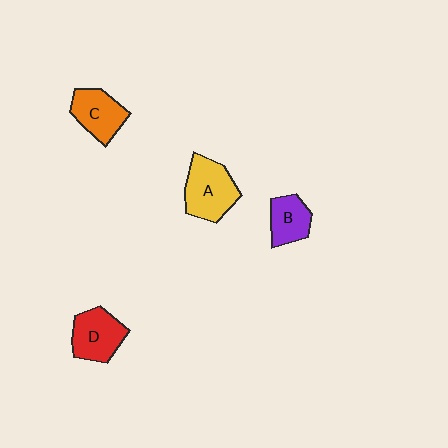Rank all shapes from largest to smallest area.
From largest to smallest: A (yellow), D (red), C (orange), B (purple).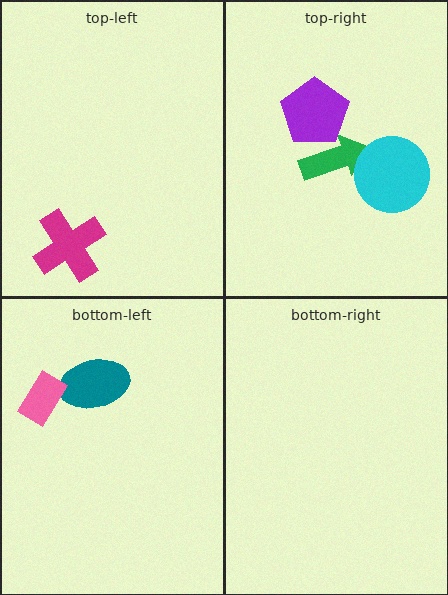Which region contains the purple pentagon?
The top-right region.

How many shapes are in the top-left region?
1.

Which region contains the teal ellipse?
The bottom-left region.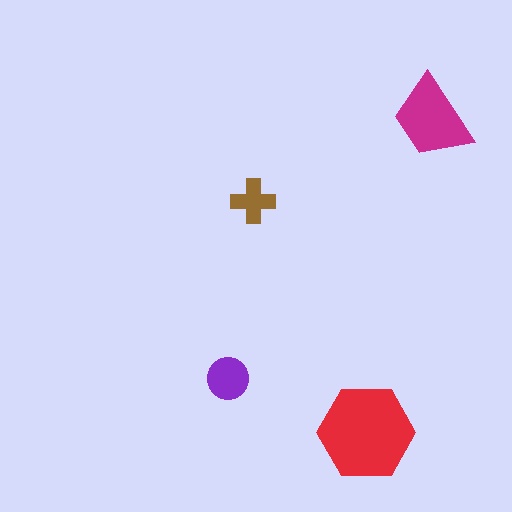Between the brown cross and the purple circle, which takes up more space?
The purple circle.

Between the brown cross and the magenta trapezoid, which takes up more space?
The magenta trapezoid.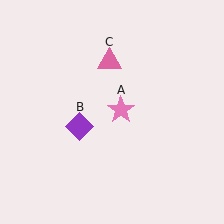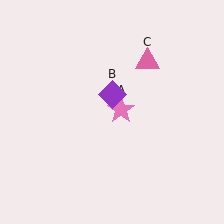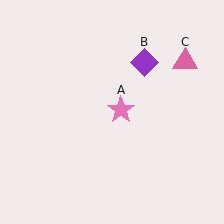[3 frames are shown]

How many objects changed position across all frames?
2 objects changed position: purple diamond (object B), pink triangle (object C).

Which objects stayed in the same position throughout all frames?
Pink star (object A) remained stationary.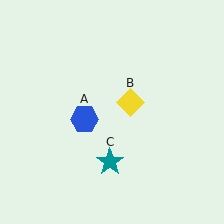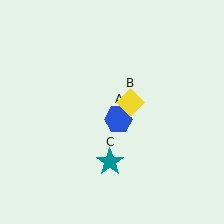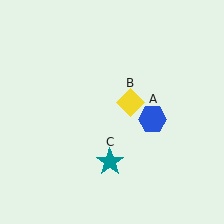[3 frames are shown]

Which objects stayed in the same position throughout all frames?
Yellow diamond (object B) and teal star (object C) remained stationary.